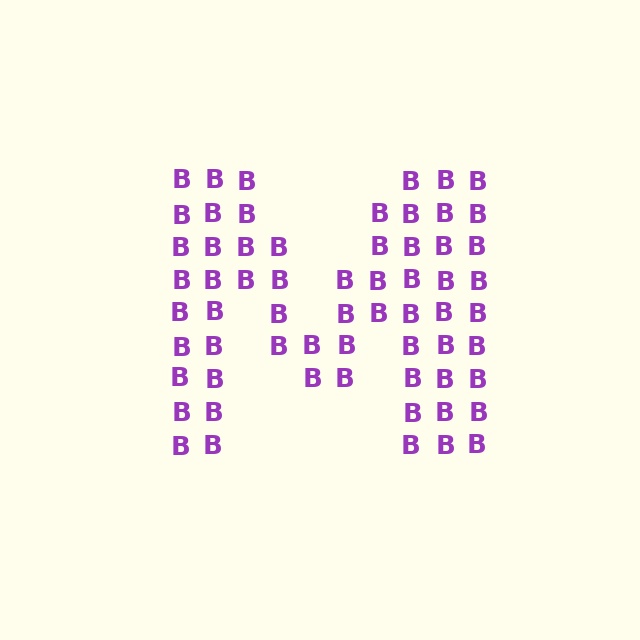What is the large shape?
The large shape is the letter M.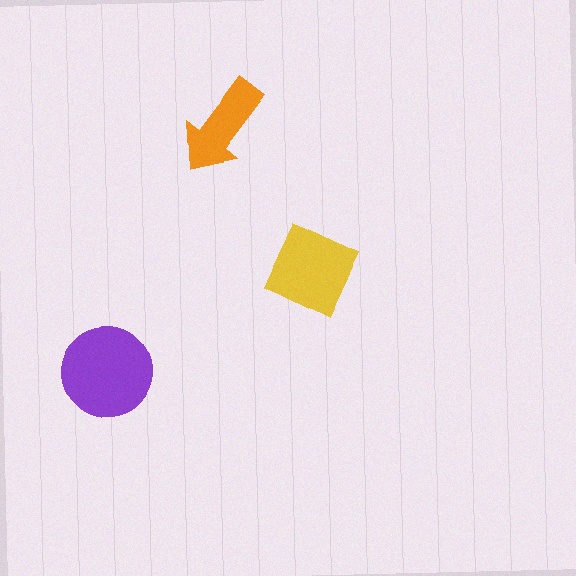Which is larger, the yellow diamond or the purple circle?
The purple circle.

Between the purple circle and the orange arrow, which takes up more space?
The purple circle.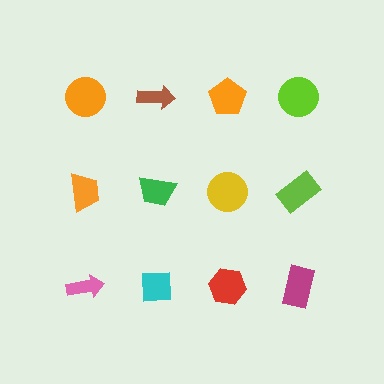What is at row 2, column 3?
A yellow circle.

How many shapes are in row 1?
4 shapes.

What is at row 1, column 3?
An orange pentagon.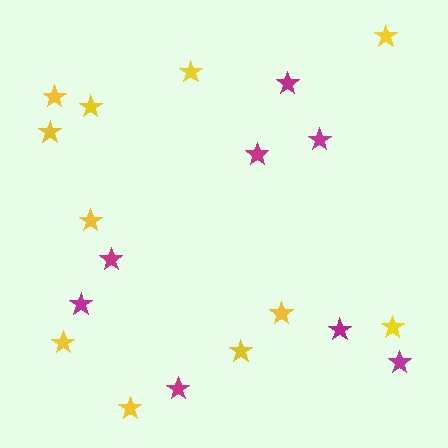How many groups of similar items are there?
There are 2 groups: one group of magenta stars (8) and one group of yellow stars (11).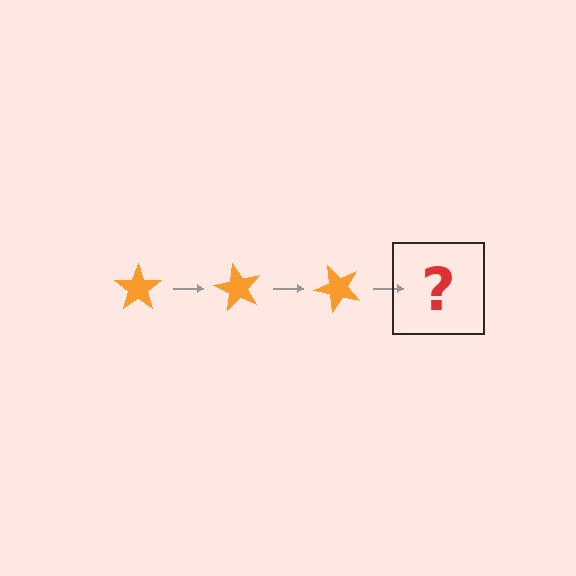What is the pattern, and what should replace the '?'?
The pattern is that the star rotates 60 degrees each step. The '?' should be an orange star rotated 180 degrees.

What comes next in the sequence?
The next element should be an orange star rotated 180 degrees.